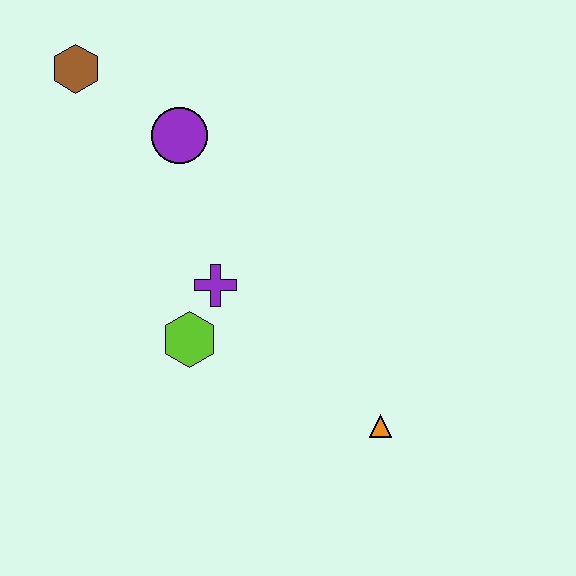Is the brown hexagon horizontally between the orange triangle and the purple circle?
No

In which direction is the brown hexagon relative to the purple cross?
The brown hexagon is above the purple cross.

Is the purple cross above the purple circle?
No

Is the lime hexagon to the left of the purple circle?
No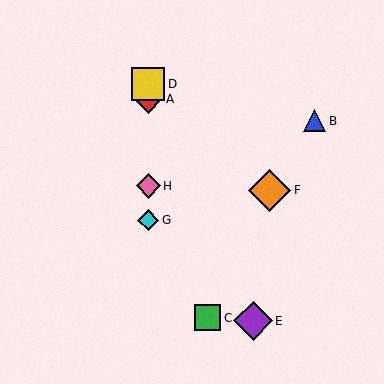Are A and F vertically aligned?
No, A is at x≈148 and F is at x≈270.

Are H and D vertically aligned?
Yes, both are at x≈148.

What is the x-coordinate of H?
Object H is at x≈148.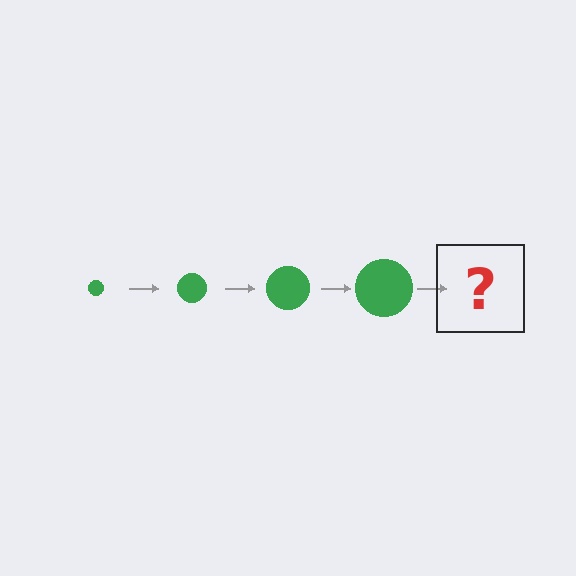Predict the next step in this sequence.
The next step is a green circle, larger than the previous one.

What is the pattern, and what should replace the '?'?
The pattern is that the circle gets progressively larger each step. The '?' should be a green circle, larger than the previous one.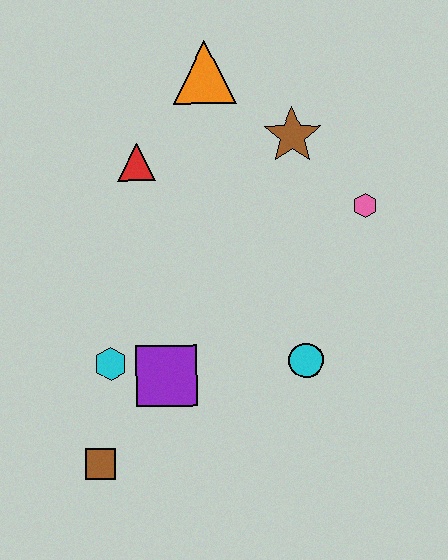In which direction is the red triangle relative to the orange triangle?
The red triangle is below the orange triangle.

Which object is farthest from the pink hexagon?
The brown square is farthest from the pink hexagon.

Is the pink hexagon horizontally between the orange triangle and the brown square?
No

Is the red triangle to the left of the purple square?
Yes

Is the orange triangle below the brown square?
No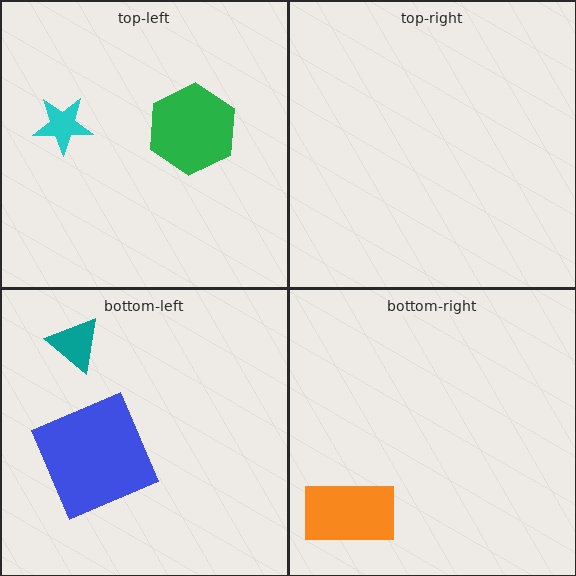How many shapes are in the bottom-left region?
2.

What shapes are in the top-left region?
The cyan star, the green hexagon.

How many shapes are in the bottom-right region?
1.